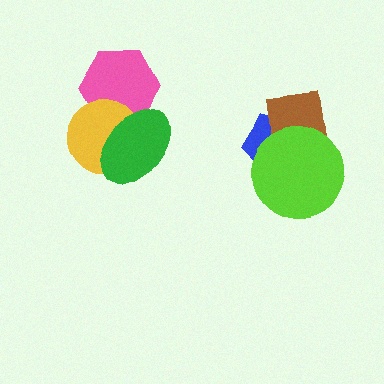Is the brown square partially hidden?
Yes, it is partially covered by another shape.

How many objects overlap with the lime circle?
2 objects overlap with the lime circle.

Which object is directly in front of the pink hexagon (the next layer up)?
The yellow circle is directly in front of the pink hexagon.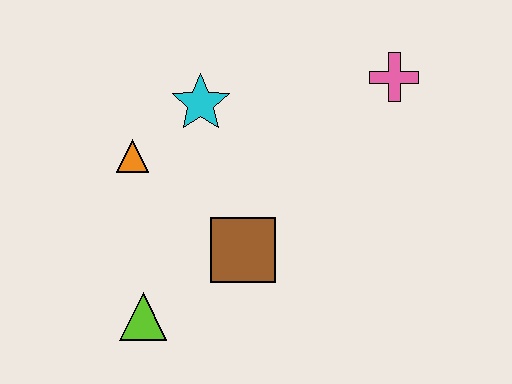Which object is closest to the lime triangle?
The brown square is closest to the lime triangle.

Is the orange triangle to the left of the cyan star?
Yes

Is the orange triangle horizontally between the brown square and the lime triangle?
No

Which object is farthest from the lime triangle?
The pink cross is farthest from the lime triangle.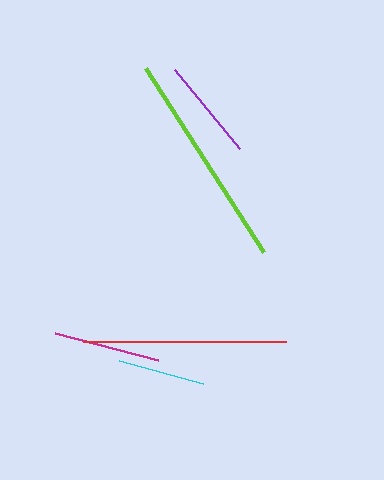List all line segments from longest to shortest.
From longest to shortest: lime, red, magenta, purple, cyan.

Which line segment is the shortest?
The cyan line is the shortest at approximately 87 pixels.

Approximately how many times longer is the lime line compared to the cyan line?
The lime line is approximately 2.5 times the length of the cyan line.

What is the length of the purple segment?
The purple segment is approximately 102 pixels long.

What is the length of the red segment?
The red segment is approximately 203 pixels long.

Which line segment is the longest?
The lime line is the longest at approximately 219 pixels.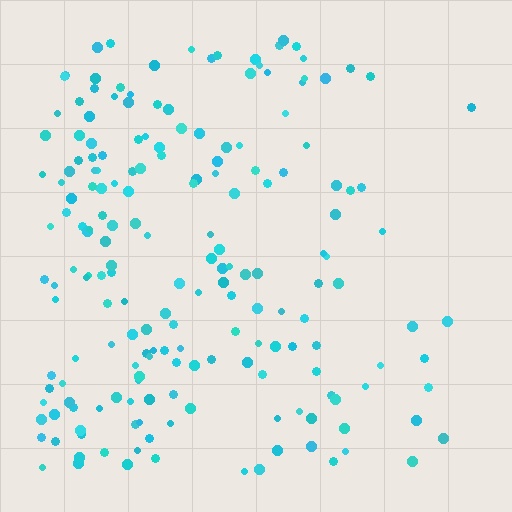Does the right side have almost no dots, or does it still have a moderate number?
Still a moderate number, just noticeably fewer than the left.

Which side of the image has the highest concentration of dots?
The left.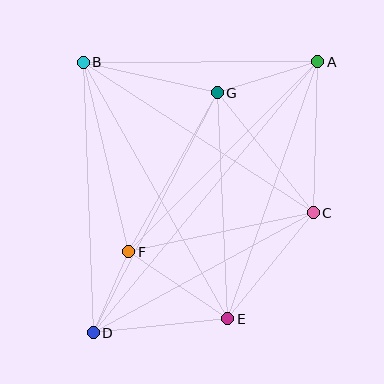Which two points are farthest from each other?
Points A and D are farthest from each other.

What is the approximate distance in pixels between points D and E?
The distance between D and E is approximately 135 pixels.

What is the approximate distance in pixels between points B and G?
The distance between B and G is approximately 137 pixels.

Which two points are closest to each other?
Points D and F are closest to each other.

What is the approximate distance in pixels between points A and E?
The distance between A and E is approximately 272 pixels.